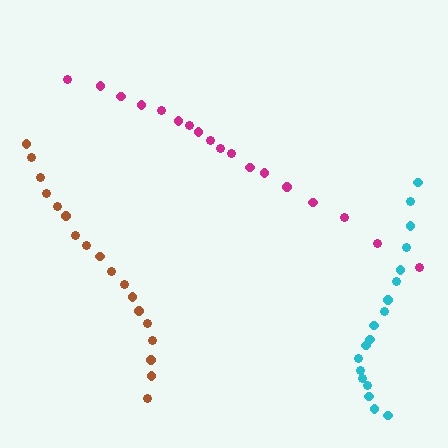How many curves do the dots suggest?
There are 3 distinct paths.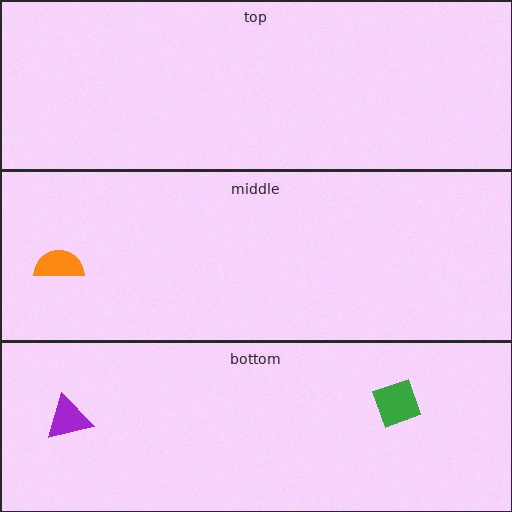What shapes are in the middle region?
The orange semicircle.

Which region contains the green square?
The bottom region.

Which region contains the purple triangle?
The bottom region.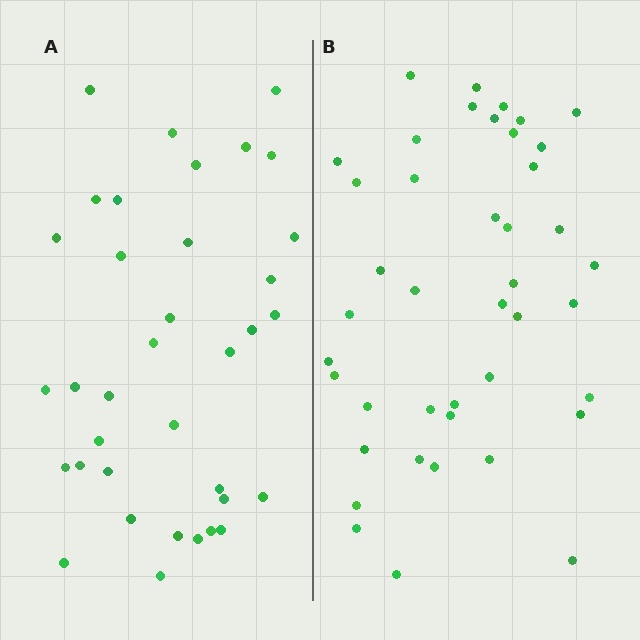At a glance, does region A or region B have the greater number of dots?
Region B (the right region) has more dots.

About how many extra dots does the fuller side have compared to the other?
Region B has about 6 more dots than region A.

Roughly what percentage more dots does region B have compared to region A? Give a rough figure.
About 15% more.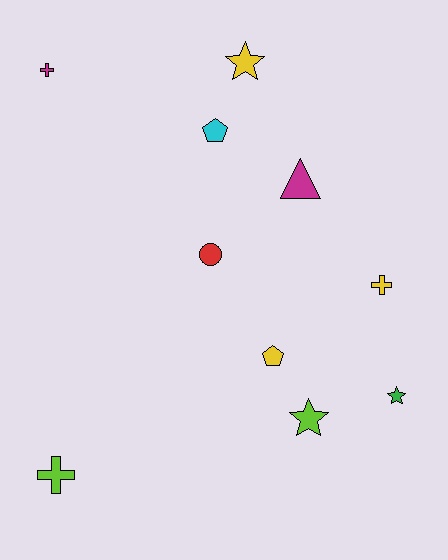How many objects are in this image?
There are 10 objects.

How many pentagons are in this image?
There are 2 pentagons.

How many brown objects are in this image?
There are no brown objects.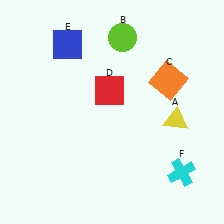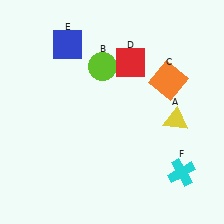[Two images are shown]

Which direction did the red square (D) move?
The red square (D) moved up.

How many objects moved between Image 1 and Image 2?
2 objects moved between the two images.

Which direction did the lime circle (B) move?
The lime circle (B) moved down.